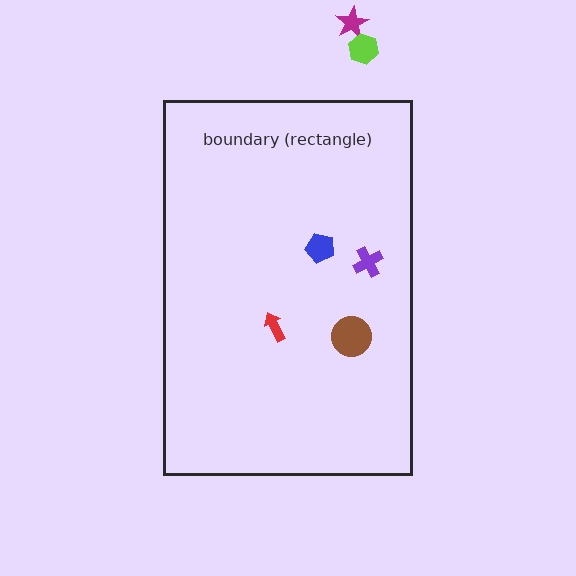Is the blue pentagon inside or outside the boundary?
Inside.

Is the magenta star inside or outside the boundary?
Outside.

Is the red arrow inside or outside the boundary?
Inside.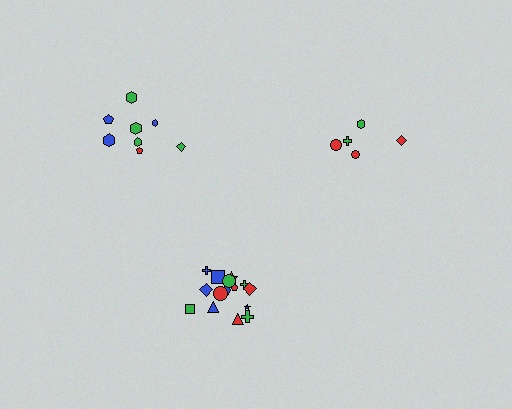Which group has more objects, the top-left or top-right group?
The top-left group.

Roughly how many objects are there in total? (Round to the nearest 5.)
Roughly 30 objects in total.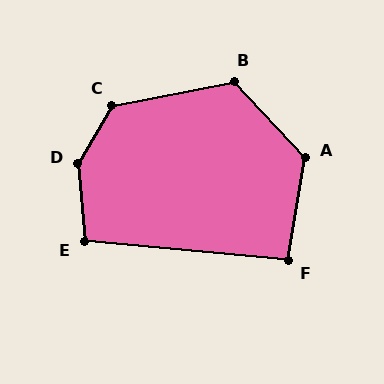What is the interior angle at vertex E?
Approximately 101 degrees (obtuse).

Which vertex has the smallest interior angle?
F, at approximately 94 degrees.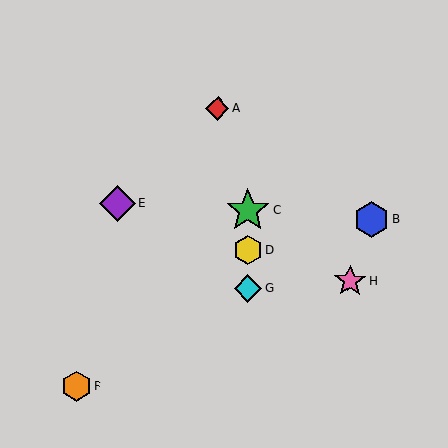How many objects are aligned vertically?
3 objects (C, D, G) are aligned vertically.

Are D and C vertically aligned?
Yes, both are at x≈248.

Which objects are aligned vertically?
Objects C, D, G are aligned vertically.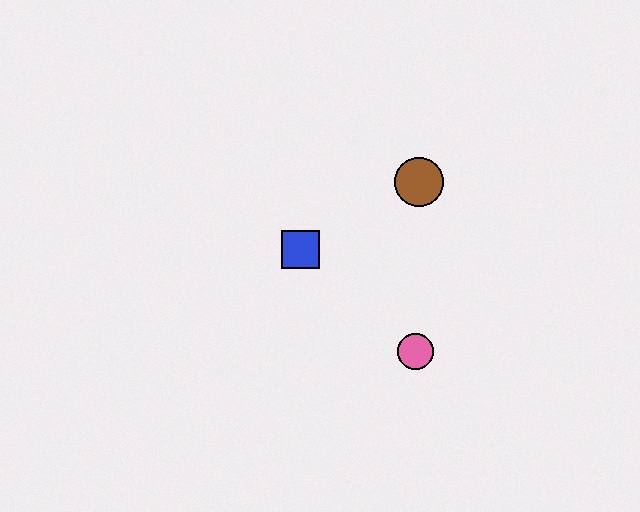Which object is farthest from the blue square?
The pink circle is farthest from the blue square.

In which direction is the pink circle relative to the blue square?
The pink circle is to the right of the blue square.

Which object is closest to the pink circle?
The blue square is closest to the pink circle.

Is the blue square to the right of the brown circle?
No